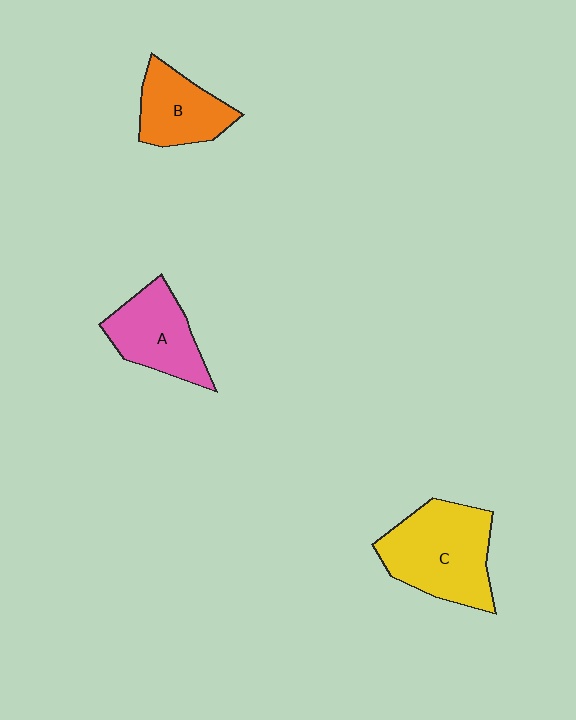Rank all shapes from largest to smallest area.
From largest to smallest: C (yellow), A (pink), B (orange).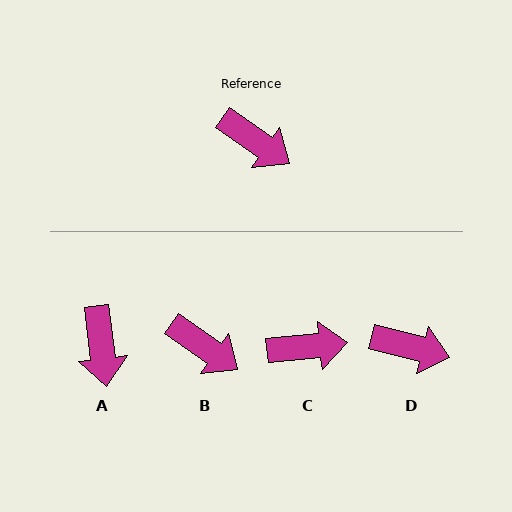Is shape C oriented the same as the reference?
No, it is off by about 41 degrees.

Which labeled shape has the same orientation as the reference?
B.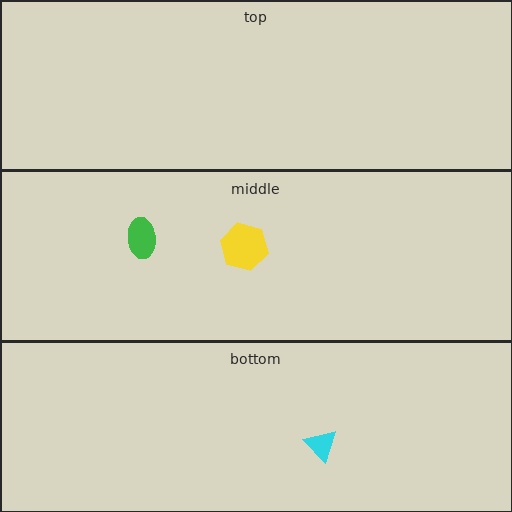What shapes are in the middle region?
The yellow hexagon, the green ellipse.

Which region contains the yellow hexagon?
The middle region.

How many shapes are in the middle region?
2.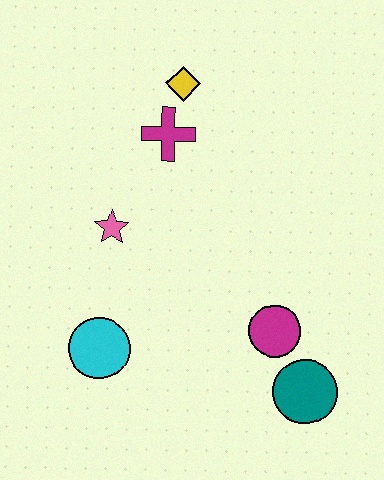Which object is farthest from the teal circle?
The yellow diamond is farthest from the teal circle.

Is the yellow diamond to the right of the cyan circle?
Yes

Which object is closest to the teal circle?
The magenta circle is closest to the teal circle.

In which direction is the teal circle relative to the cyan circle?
The teal circle is to the right of the cyan circle.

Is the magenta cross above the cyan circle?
Yes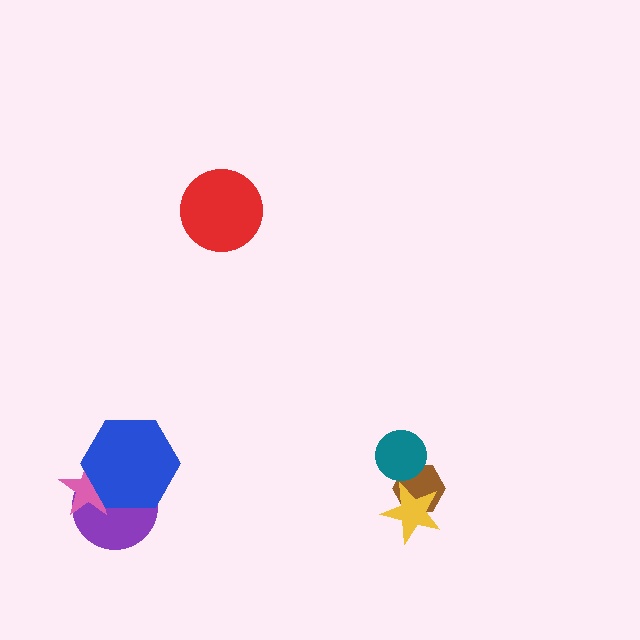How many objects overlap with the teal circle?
1 object overlaps with the teal circle.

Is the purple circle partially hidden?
Yes, it is partially covered by another shape.